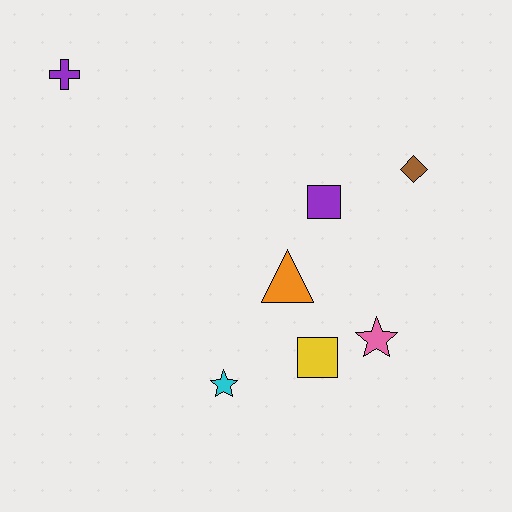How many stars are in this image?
There are 2 stars.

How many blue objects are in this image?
There are no blue objects.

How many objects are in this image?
There are 7 objects.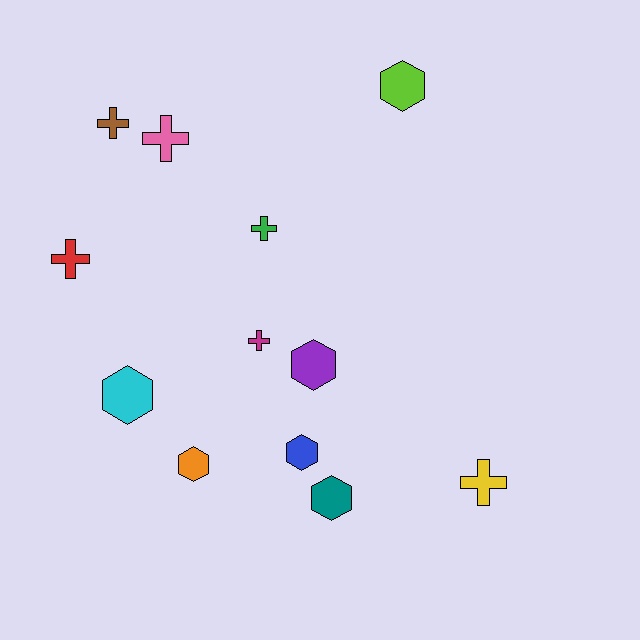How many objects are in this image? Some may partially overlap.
There are 12 objects.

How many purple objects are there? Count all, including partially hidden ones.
There is 1 purple object.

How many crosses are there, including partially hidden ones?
There are 6 crosses.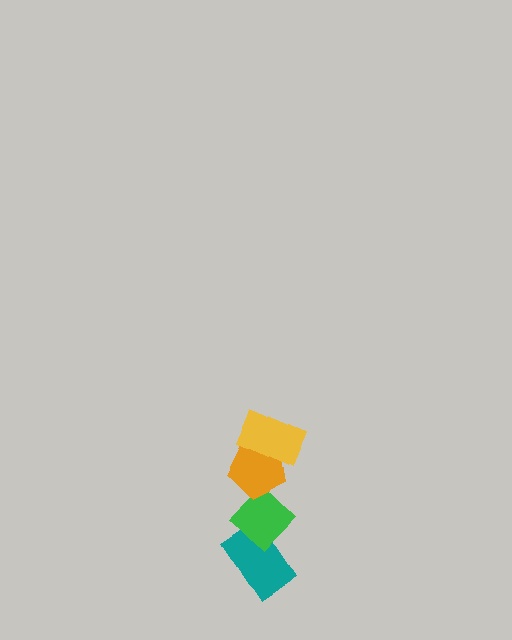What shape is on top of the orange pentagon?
The yellow rectangle is on top of the orange pentagon.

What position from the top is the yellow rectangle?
The yellow rectangle is 1st from the top.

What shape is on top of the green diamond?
The orange pentagon is on top of the green diamond.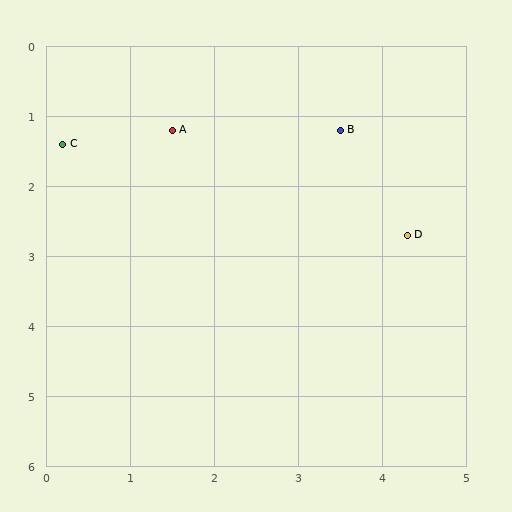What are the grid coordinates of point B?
Point B is at approximately (3.5, 1.2).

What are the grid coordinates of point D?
Point D is at approximately (4.3, 2.7).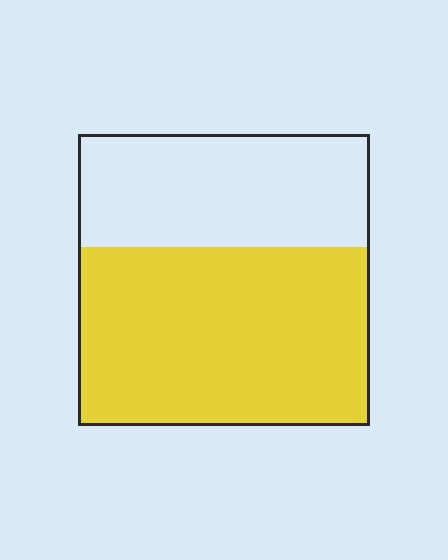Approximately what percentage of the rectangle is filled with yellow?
Approximately 60%.